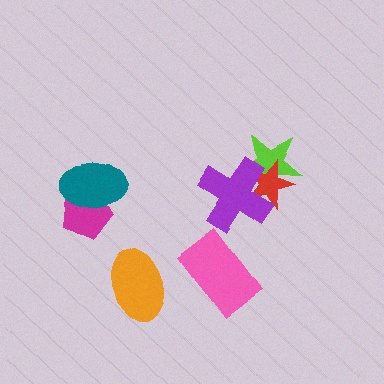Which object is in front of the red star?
The purple cross is in front of the red star.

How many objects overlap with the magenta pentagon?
1 object overlaps with the magenta pentagon.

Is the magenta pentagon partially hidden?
Yes, it is partially covered by another shape.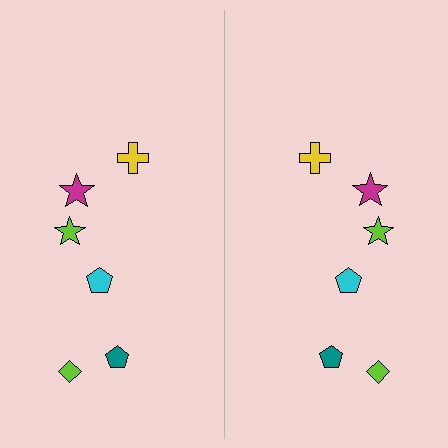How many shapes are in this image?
There are 12 shapes in this image.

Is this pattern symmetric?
Yes, this pattern has bilateral (reflection) symmetry.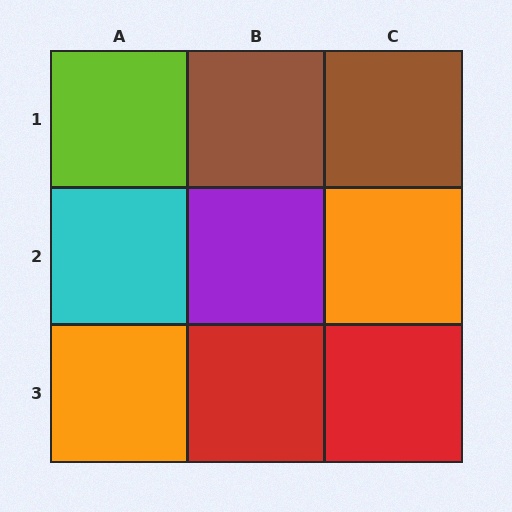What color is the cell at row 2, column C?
Orange.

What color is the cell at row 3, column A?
Orange.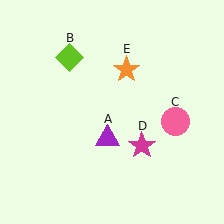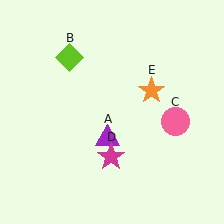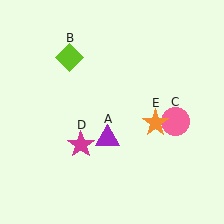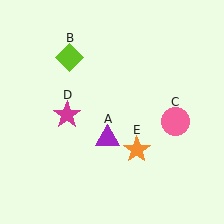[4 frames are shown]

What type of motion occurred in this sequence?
The magenta star (object D), orange star (object E) rotated clockwise around the center of the scene.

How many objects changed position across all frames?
2 objects changed position: magenta star (object D), orange star (object E).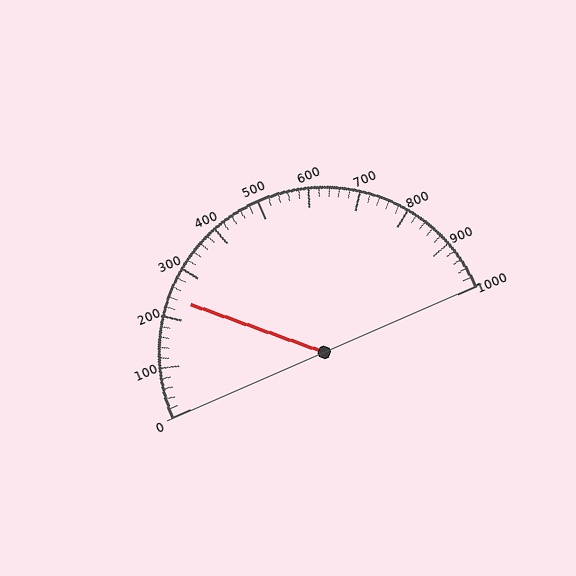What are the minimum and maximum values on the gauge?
The gauge ranges from 0 to 1000.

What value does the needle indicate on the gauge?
The needle indicates approximately 240.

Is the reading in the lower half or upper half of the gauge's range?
The reading is in the lower half of the range (0 to 1000).